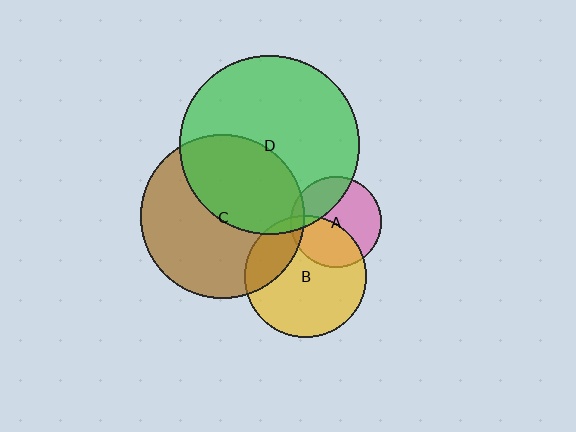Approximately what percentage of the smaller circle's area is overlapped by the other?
Approximately 10%.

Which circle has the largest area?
Circle D (green).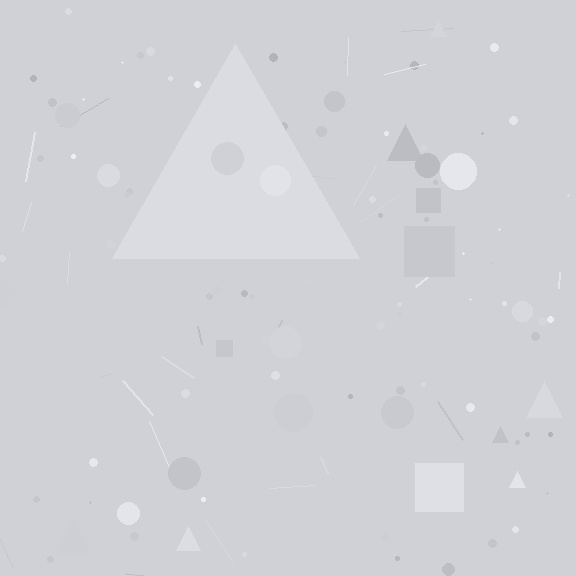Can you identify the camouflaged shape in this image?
The camouflaged shape is a triangle.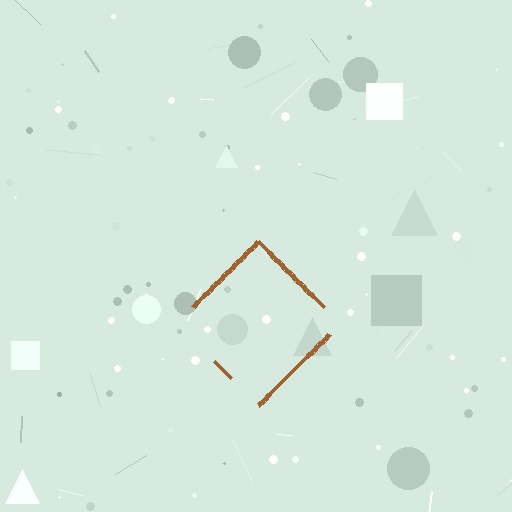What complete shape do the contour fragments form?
The contour fragments form a diamond.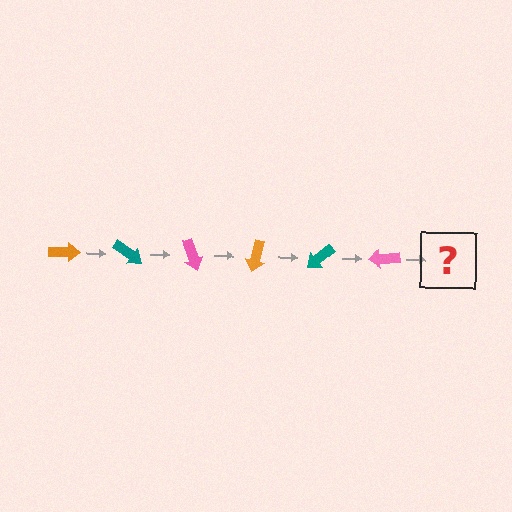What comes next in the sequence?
The next element should be an orange arrow, rotated 210 degrees from the start.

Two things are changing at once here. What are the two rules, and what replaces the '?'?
The two rules are that it rotates 35 degrees each step and the color cycles through orange, teal, and pink. The '?' should be an orange arrow, rotated 210 degrees from the start.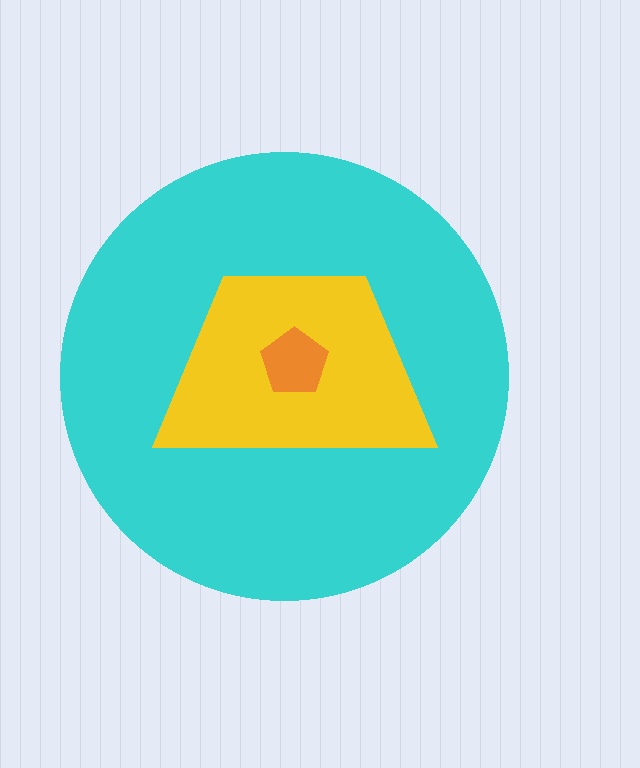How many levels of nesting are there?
3.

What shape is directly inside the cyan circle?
The yellow trapezoid.